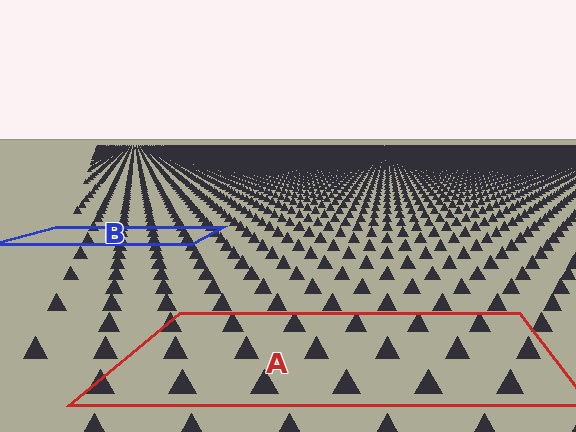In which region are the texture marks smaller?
The texture marks are smaller in region B, because it is farther away.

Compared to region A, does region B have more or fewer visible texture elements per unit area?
Region B has more texture elements per unit area — they are packed more densely because it is farther away.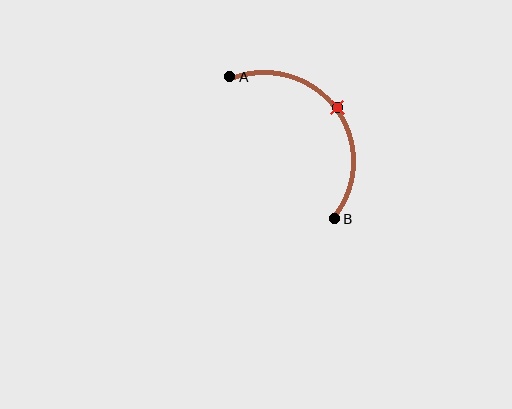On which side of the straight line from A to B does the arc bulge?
The arc bulges above and to the right of the straight line connecting A and B.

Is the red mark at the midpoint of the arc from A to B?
Yes. The red mark lies on the arc at equal arc-length from both A and B — it is the arc midpoint.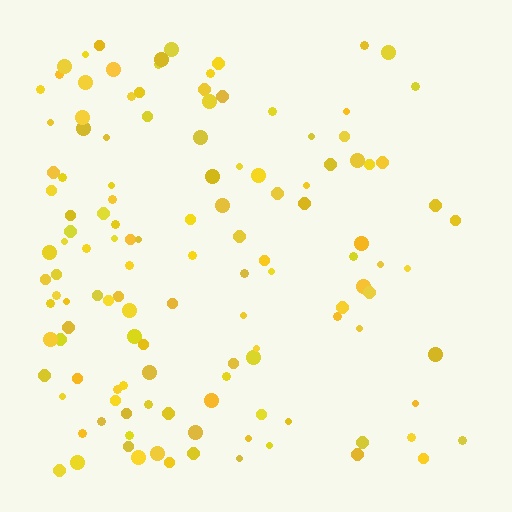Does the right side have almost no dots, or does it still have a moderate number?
Still a moderate number, just noticeably fewer than the left.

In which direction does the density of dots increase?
From right to left, with the left side densest.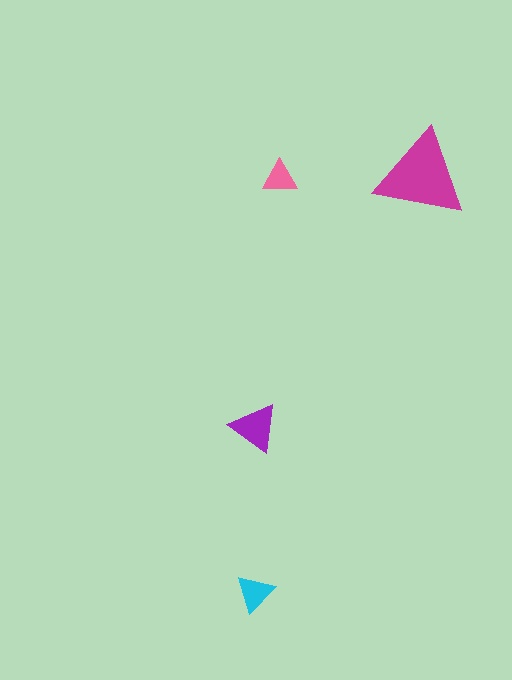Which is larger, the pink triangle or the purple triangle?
The purple one.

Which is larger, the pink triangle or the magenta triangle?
The magenta one.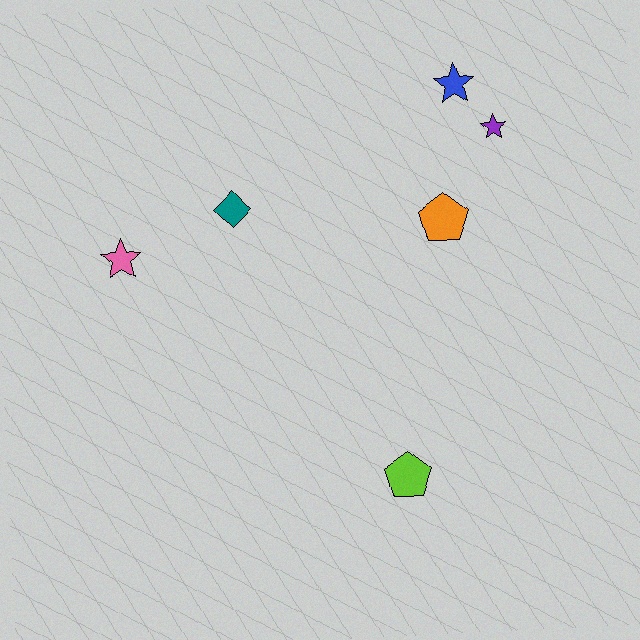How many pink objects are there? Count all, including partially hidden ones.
There is 1 pink object.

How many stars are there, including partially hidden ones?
There are 3 stars.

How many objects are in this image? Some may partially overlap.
There are 6 objects.